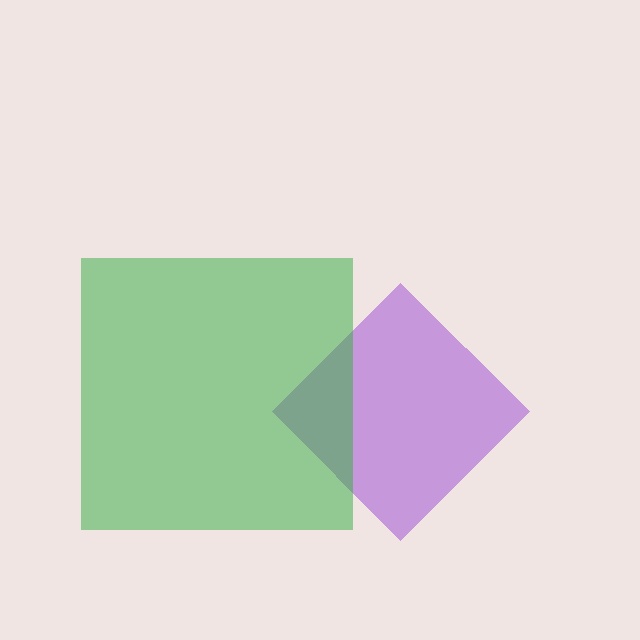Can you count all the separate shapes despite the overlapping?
Yes, there are 2 separate shapes.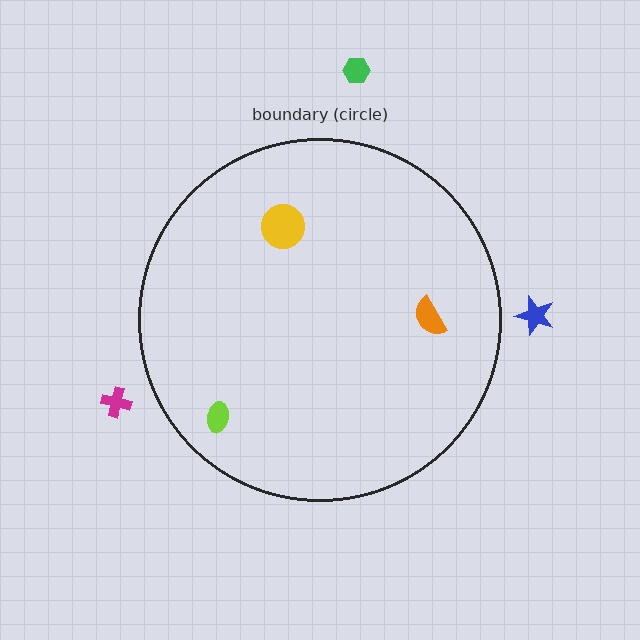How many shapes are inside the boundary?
3 inside, 3 outside.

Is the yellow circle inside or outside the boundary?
Inside.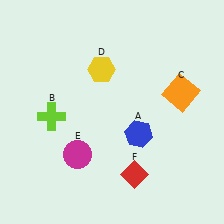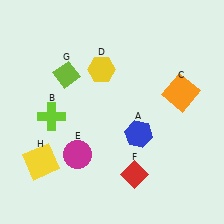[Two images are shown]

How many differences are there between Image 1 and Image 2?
There are 2 differences between the two images.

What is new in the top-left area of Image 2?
A lime diamond (G) was added in the top-left area of Image 2.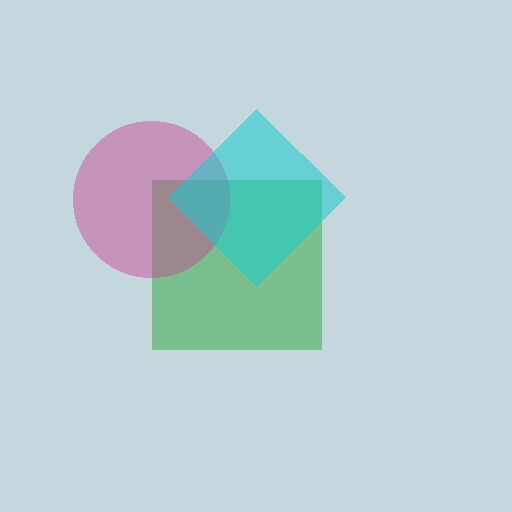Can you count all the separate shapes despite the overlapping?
Yes, there are 3 separate shapes.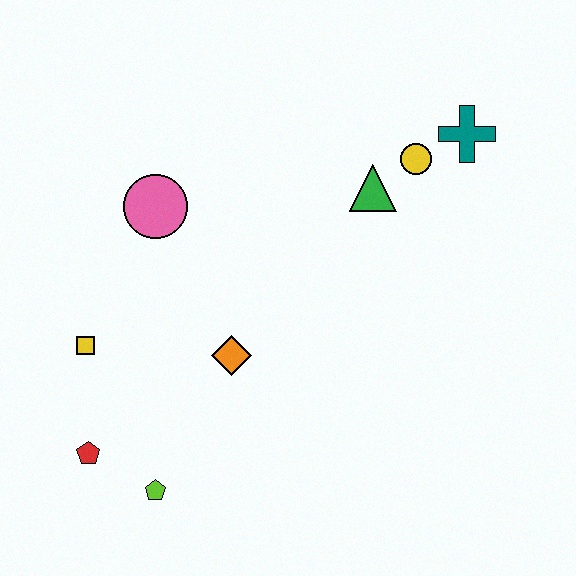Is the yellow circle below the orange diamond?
No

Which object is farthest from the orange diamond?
The teal cross is farthest from the orange diamond.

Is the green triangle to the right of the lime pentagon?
Yes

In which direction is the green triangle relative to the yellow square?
The green triangle is to the right of the yellow square.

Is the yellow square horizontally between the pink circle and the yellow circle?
No